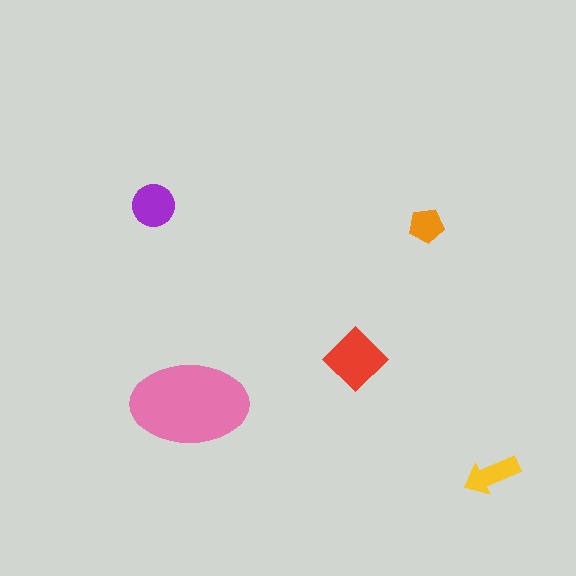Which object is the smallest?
The orange pentagon.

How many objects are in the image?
There are 5 objects in the image.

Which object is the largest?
The pink ellipse.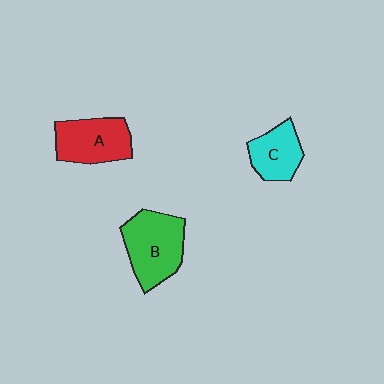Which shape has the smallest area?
Shape C (cyan).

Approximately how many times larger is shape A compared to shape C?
Approximately 1.3 times.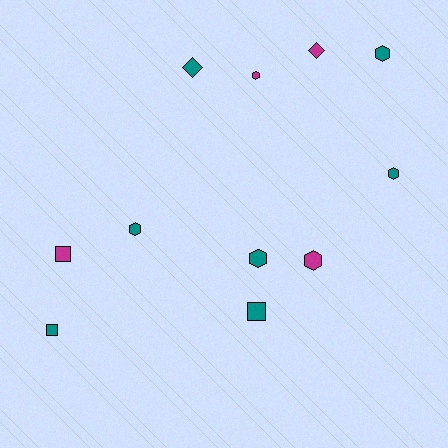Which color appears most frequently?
Teal, with 7 objects.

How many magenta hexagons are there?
There are 2 magenta hexagons.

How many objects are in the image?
There are 11 objects.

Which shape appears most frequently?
Hexagon, with 6 objects.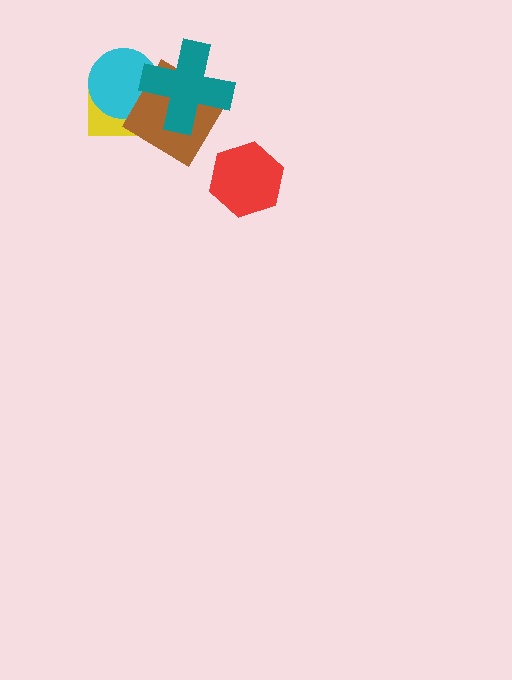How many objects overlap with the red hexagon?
0 objects overlap with the red hexagon.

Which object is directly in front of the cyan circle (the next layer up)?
The brown diamond is directly in front of the cyan circle.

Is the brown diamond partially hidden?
Yes, it is partially covered by another shape.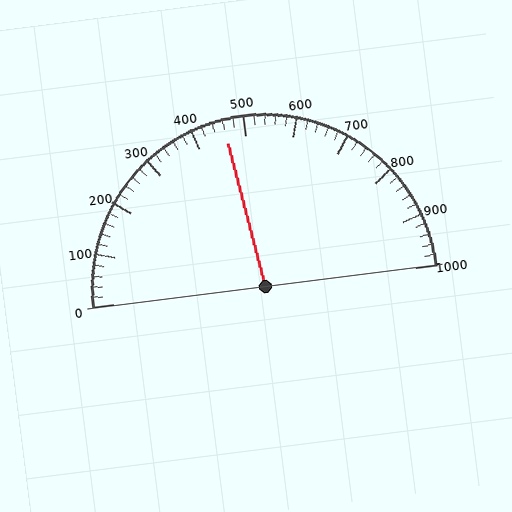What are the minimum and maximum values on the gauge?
The gauge ranges from 0 to 1000.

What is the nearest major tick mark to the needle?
The nearest major tick mark is 500.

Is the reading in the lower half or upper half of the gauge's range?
The reading is in the lower half of the range (0 to 1000).